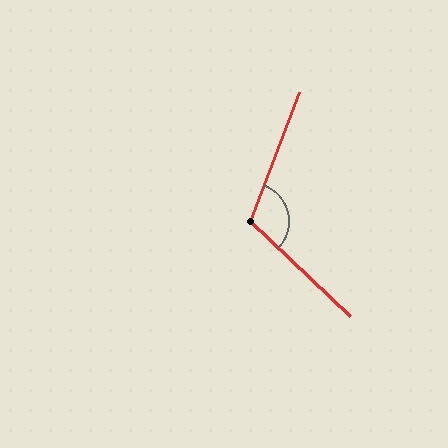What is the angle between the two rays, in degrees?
Approximately 113 degrees.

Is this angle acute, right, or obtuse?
It is obtuse.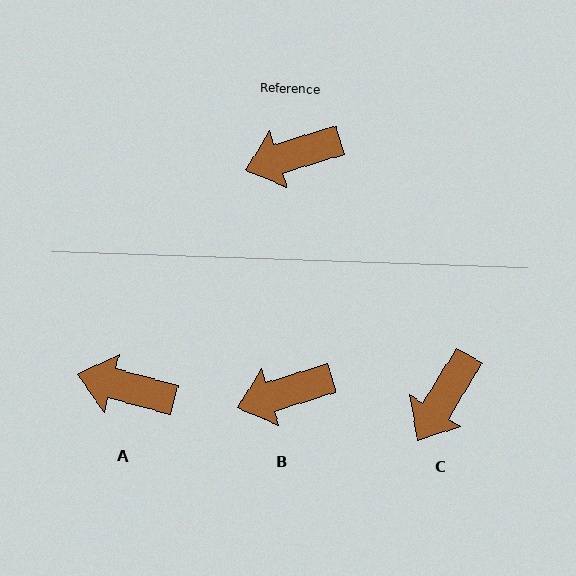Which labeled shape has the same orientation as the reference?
B.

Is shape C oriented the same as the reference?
No, it is off by about 41 degrees.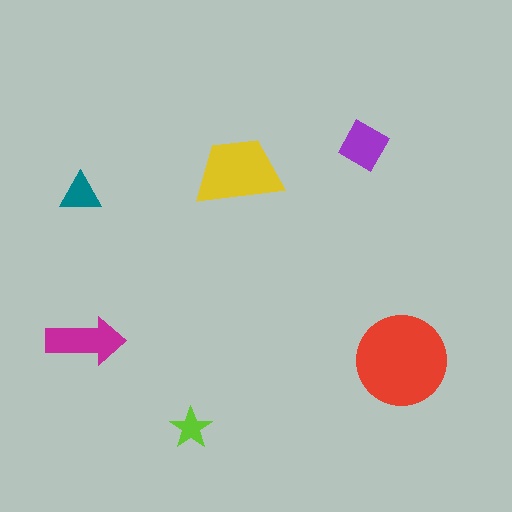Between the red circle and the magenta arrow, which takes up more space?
The red circle.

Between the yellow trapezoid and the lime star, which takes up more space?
The yellow trapezoid.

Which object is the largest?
The red circle.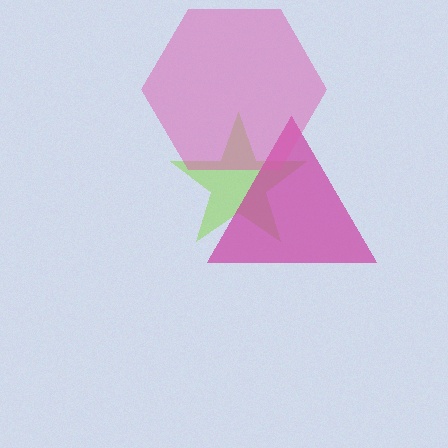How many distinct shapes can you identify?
There are 3 distinct shapes: a lime star, a magenta triangle, a pink hexagon.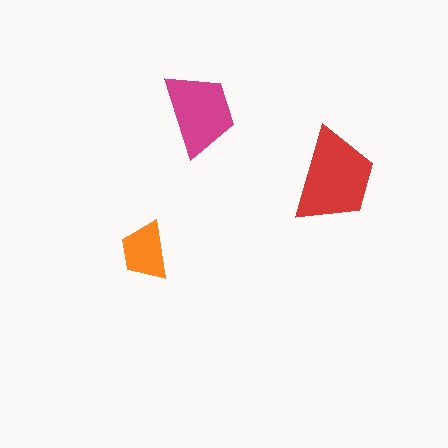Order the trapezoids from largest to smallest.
the red one, the magenta one, the orange one.